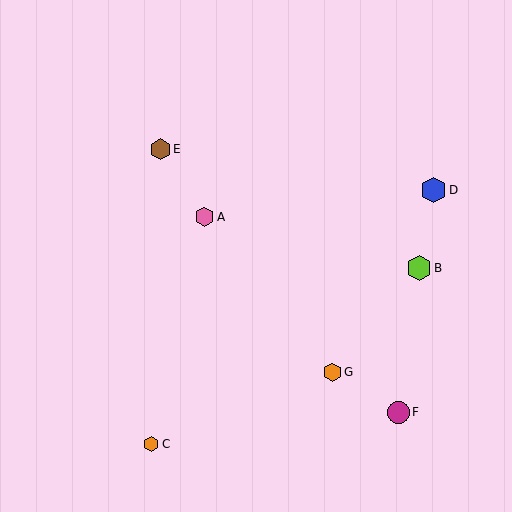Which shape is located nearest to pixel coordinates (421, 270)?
The lime hexagon (labeled B) at (419, 268) is nearest to that location.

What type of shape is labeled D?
Shape D is a blue hexagon.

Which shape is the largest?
The blue hexagon (labeled D) is the largest.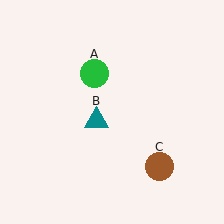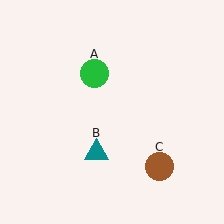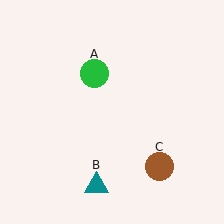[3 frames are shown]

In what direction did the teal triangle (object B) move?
The teal triangle (object B) moved down.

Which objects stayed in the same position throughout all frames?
Green circle (object A) and brown circle (object C) remained stationary.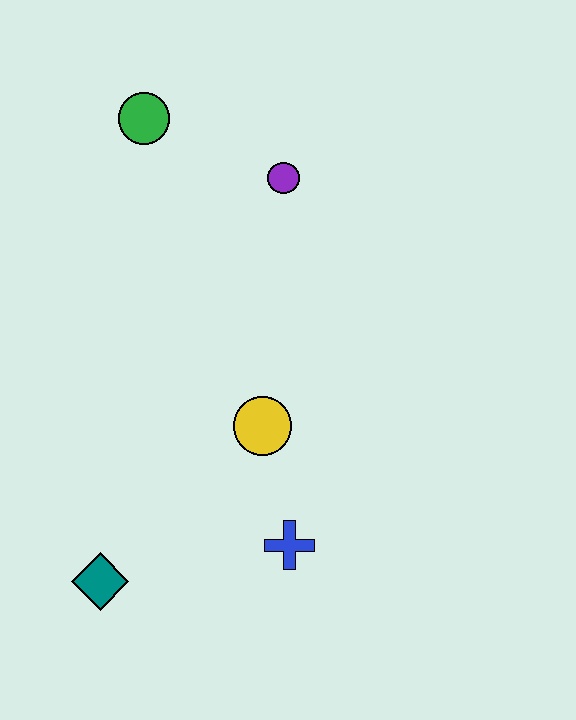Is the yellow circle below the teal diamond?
No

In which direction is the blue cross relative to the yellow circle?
The blue cross is below the yellow circle.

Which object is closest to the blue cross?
The yellow circle is closest to the blue cross.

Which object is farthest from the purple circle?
The teal diamond is farthest from the purple circle.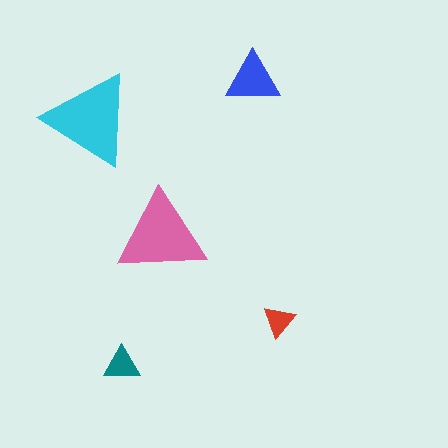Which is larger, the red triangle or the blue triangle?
The blue one.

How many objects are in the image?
There are 5 objects in the image.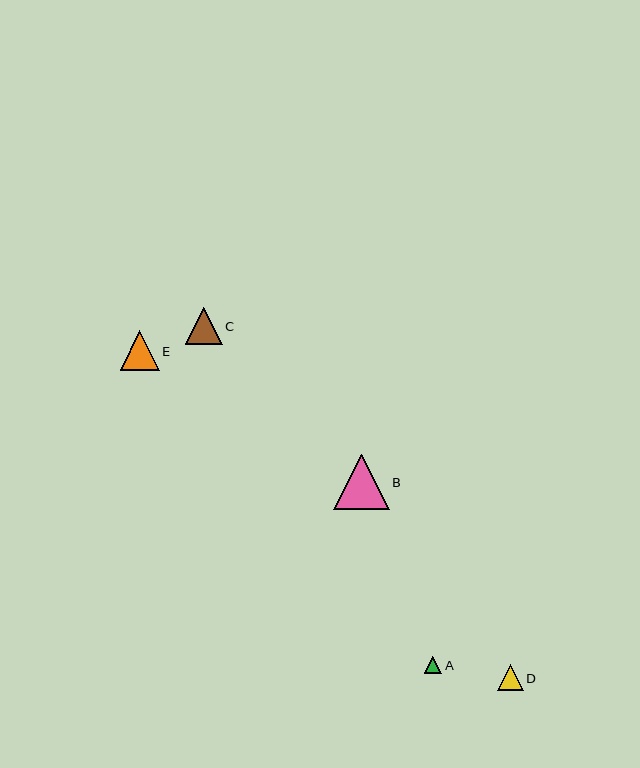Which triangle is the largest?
Triangle B is the largest with a size of approximately 55 pixels.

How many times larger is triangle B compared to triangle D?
Triangle B is approximately 2.2 times the size of triangle D.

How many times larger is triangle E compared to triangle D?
Triangle E is approximately 1.5 times the size of triangle D.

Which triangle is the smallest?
Triangle A is the smallest with a size of approximately 17 pixels.